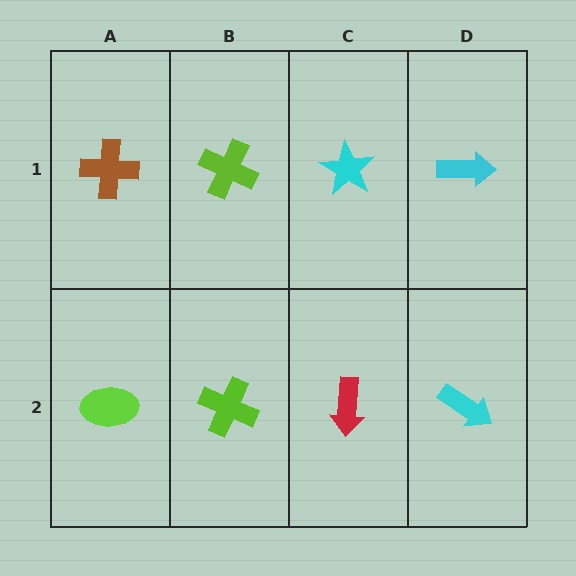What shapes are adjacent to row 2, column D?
A cyan arrow (row 1, column D), a red arrow (row 2, column C).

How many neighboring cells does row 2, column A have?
2.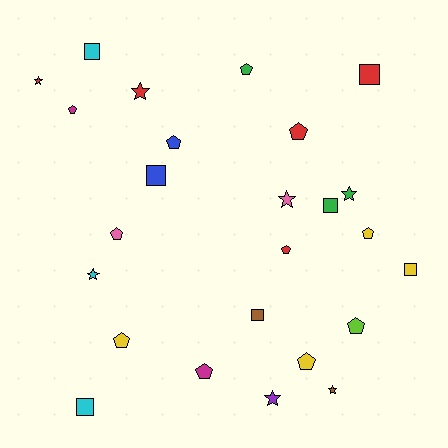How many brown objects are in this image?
There are 2 brown objects.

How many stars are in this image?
There are 7 stars.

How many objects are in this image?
There are 25 objects.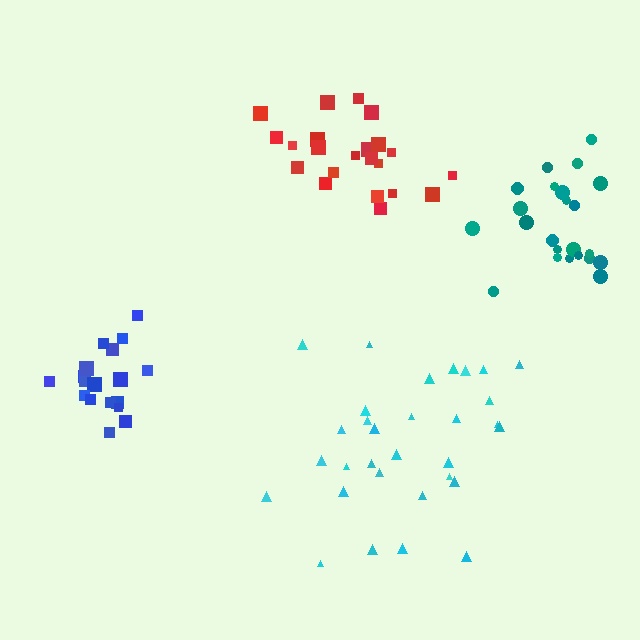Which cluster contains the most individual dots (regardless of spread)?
Cyan (31).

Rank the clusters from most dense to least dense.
blue, teal, red, cyan.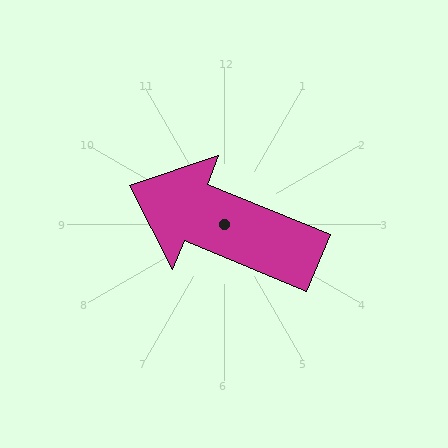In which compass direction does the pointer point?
West.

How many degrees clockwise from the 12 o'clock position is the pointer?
Approximately 292 degrees.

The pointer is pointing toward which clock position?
Roughly 10 o'clock.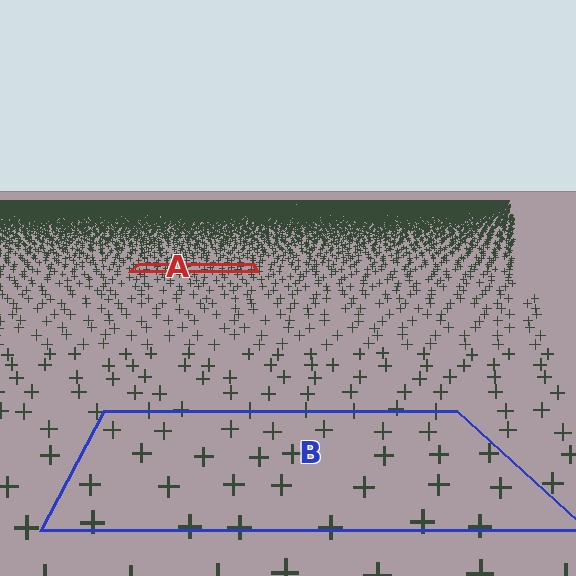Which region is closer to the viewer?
Region B is closer. The texture elements there are larger and more spread out.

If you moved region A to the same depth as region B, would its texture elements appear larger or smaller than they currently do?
They would appear larger. At a closer depth, the same texture elements are projected at a bigger on-screen size.